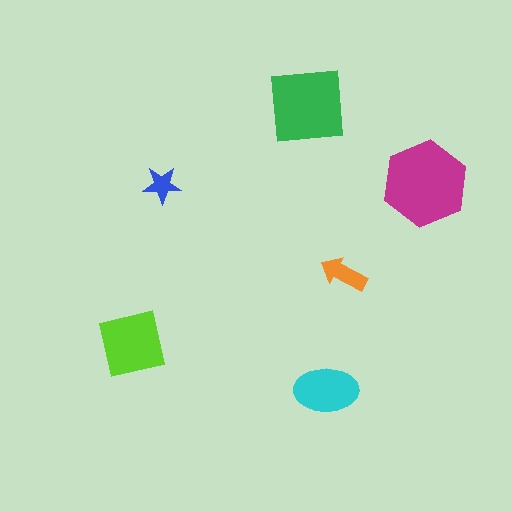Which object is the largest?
The magenta hexagon.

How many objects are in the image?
There are 6 objects in the image.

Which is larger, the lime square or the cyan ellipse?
The lime square.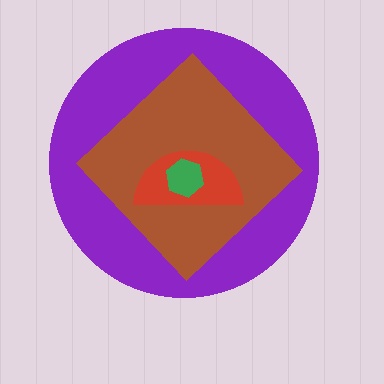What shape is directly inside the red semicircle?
The green hexagon.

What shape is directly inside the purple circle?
The brown diamond.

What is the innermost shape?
The green hexagon.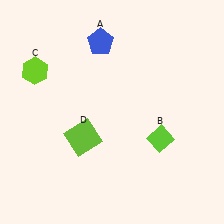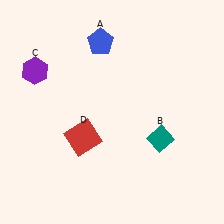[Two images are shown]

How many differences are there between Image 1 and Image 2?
There are 3 differences between the two images.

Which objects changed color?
B changed from lime to teal. C changed from lime to purple. D changed from lime to red.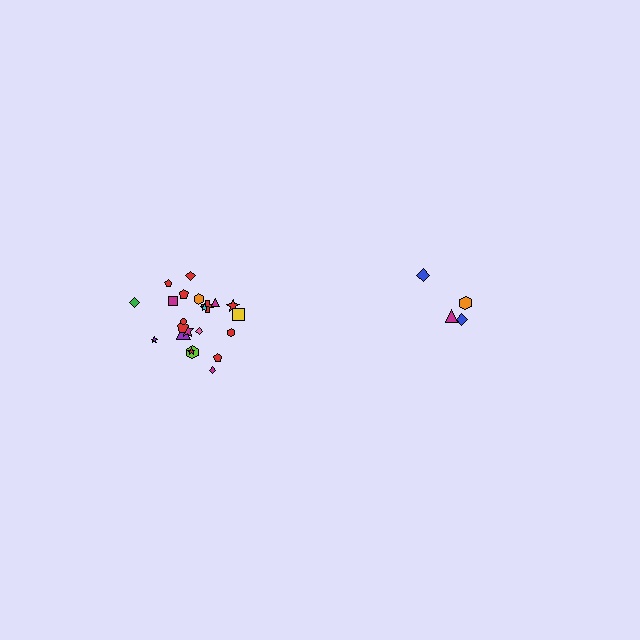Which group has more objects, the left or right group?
The left group.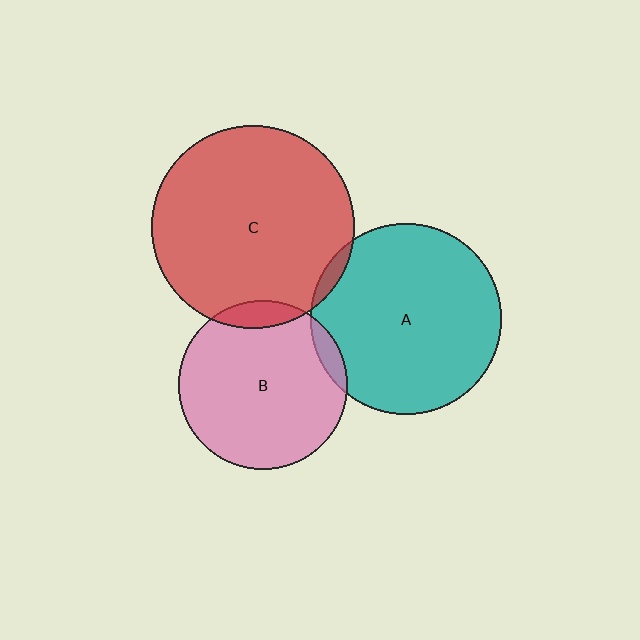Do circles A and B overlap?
Yes.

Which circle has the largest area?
Circle C (red).